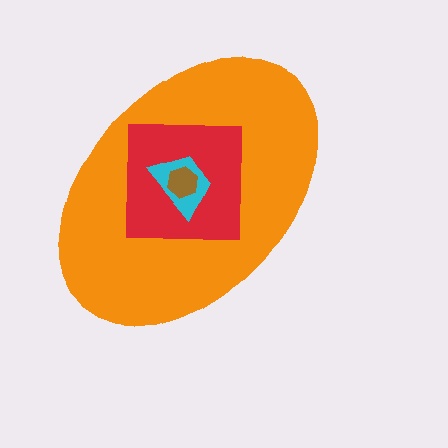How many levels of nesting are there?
4.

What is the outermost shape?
The orange ellipse.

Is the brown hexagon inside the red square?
Yes.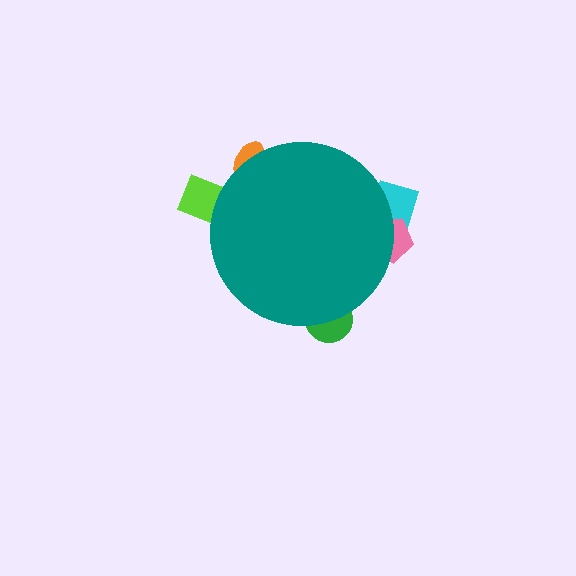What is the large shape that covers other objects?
A teal circle.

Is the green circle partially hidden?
Yes, the green circle is partially hidden behind the teal circle.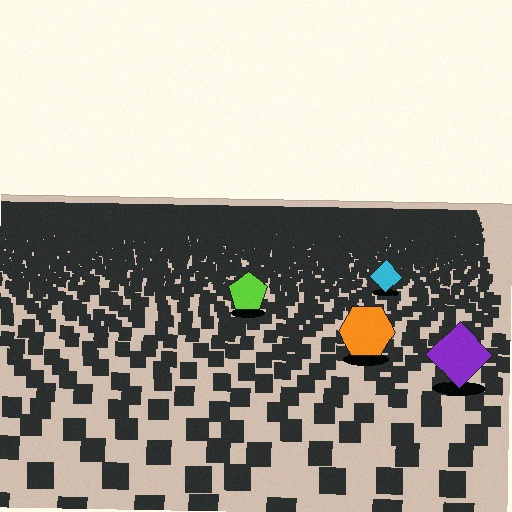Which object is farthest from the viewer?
The cyan diamond is farthest from the viewer. It appears smaller and the ground texture around it is denser.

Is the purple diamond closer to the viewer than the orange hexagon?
Yes. The purple diamond is closer — you can tell from the texture gradient: the ground texture is coarser near it.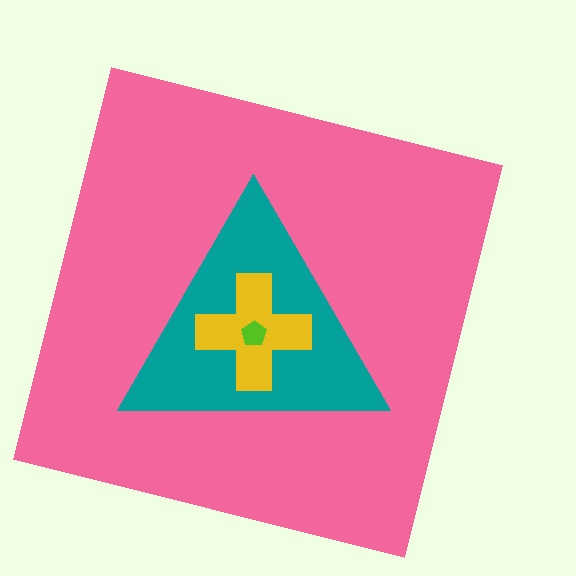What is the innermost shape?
The lime pentagon.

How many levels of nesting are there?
4.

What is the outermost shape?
The pink square.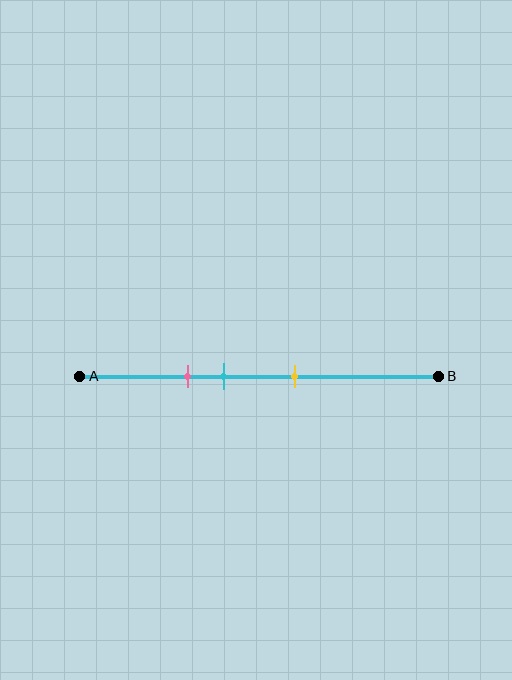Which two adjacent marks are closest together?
The pink and cyan marks are the closest adjacent pair.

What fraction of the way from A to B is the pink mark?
The pink mark is approximately 30% (0.3) of the way from A to B.